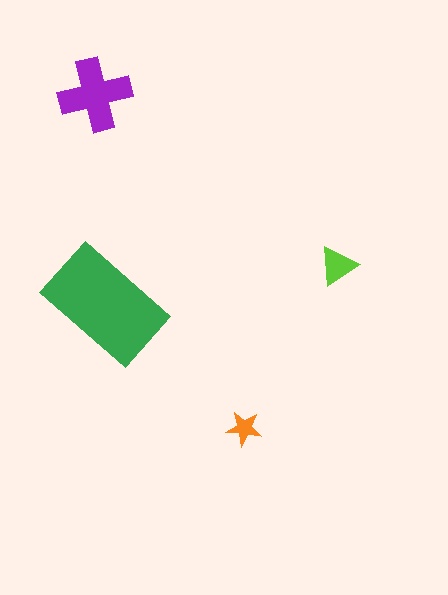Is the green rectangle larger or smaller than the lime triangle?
Larger.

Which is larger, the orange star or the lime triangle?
The lime triangle.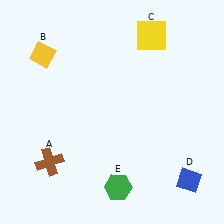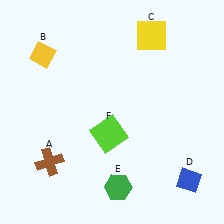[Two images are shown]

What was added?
A lime square (F) was added in Image 2.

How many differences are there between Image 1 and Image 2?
There is 1 difference between the two images.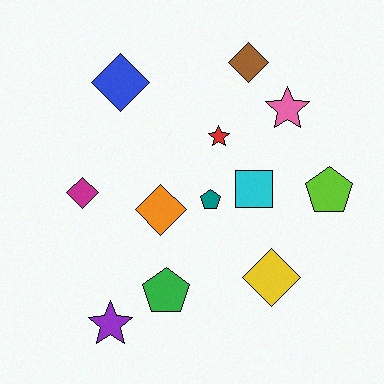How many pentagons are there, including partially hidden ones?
There are 3 pentagons.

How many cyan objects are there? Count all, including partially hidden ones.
There is 1 cyan object.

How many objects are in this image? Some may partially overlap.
There are 12 objects.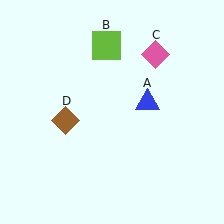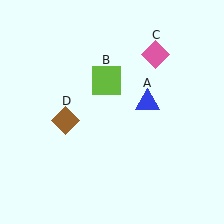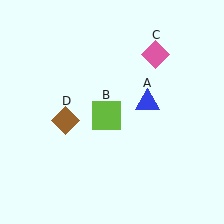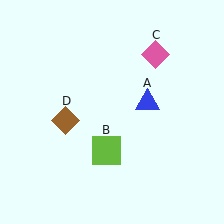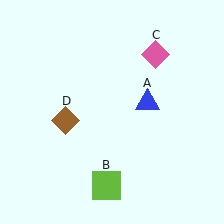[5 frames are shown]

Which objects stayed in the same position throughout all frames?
Blue triangle (object A) and pink diamond (object C) and brown diamond (object D) remained stationary.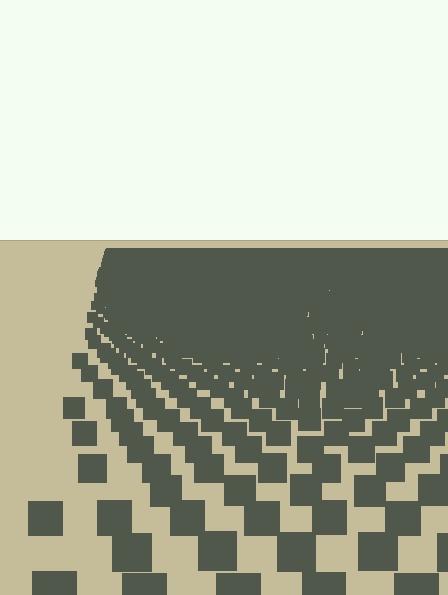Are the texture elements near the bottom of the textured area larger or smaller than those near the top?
Larger. Near the bottom, elements are closer to the viewer and appear at a bigger on-screen size.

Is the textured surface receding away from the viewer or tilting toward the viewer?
The surface is receding away from the viewer. Texture elements get smaller and denser toward the top.